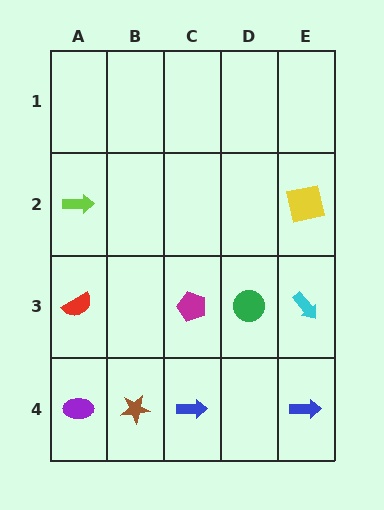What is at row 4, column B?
A brown star.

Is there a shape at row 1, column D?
No, that cell is empty.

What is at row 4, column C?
A blue arrow.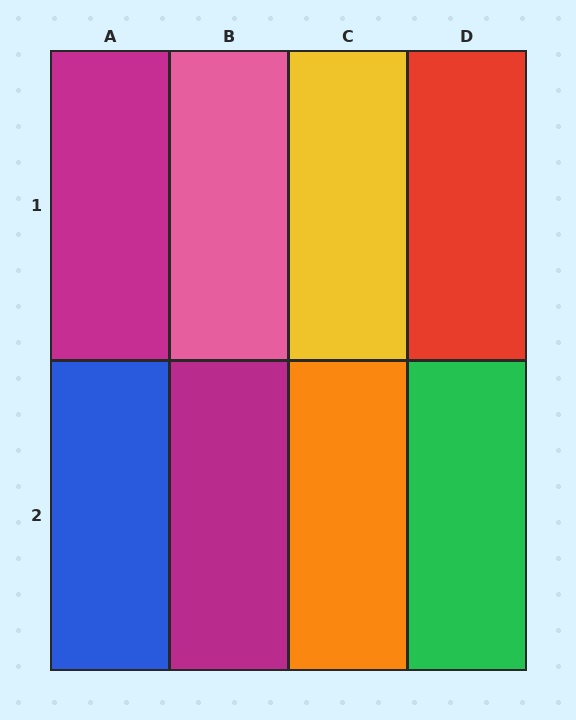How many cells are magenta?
2 cells are magenta.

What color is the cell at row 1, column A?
Magenta.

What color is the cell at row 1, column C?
Yellow.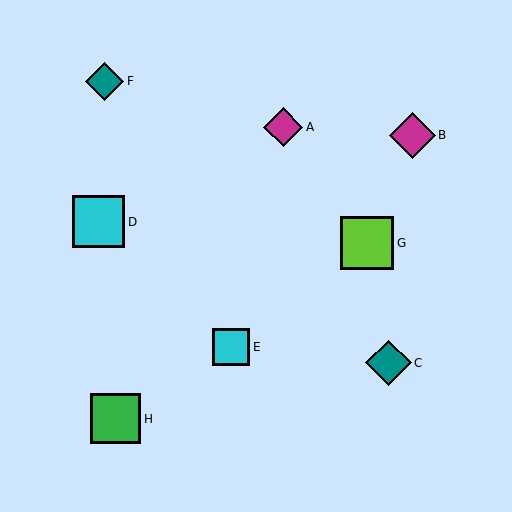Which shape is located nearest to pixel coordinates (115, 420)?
The green square (labeled H) at (115, 419) is nearest to that location.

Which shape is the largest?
The lime square (labeled G) is the largest.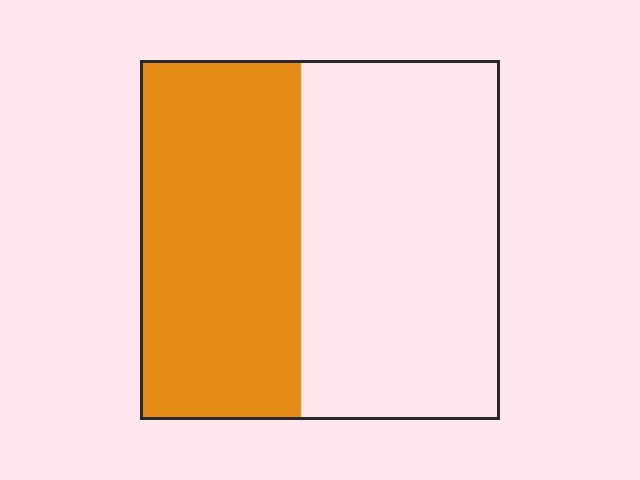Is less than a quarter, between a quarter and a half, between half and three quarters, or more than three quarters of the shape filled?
Between a quarter and a half.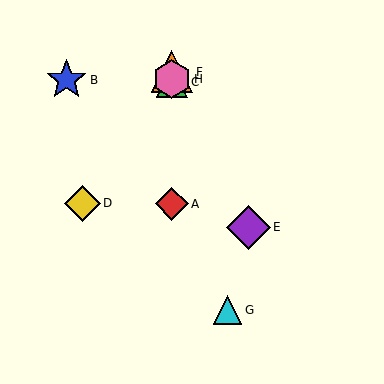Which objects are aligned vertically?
Objects A, C, F, H are aligned vertically.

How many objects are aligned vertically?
4 objects (A, C, F, H) are aligned vertically.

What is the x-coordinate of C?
Object C is at x≈172.